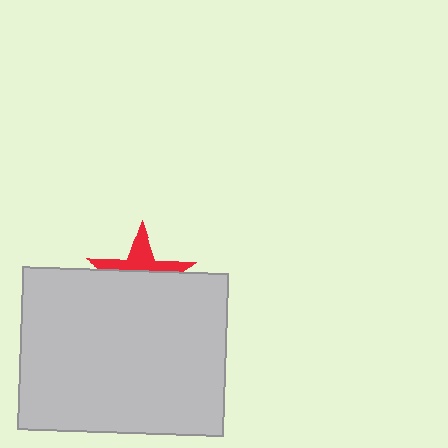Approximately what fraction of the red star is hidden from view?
Roughly 61% of the red star is hidden behind the light gray rectangle.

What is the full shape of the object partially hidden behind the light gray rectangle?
The partially hidden object is a red star.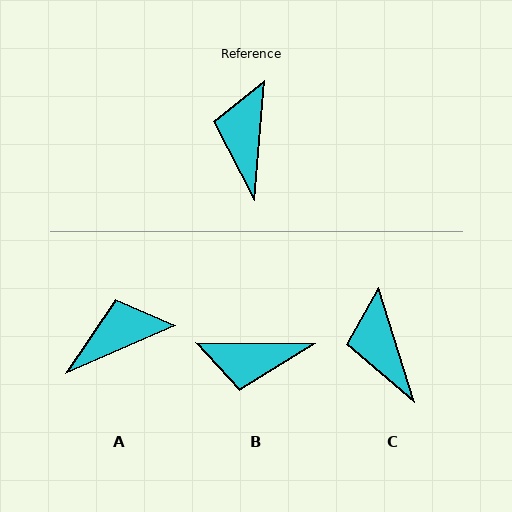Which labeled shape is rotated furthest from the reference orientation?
B, about 94 degrees away.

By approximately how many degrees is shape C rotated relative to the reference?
Approximately 22 degrees counter-clockwise.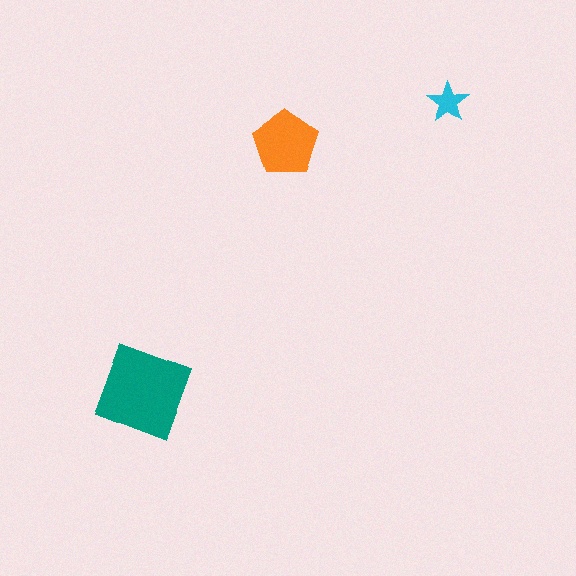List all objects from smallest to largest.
The cyan star, the orange pentagon, the teal diamond.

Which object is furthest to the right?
The cyan star is rightmost.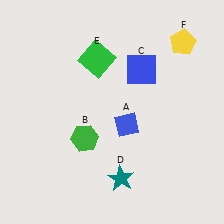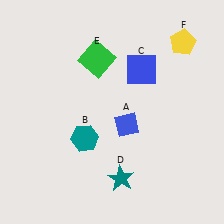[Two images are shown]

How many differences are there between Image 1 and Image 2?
There is 1 difference between the two images.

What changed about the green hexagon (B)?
In Image 1, B is green. In Image 2, it changed to teal.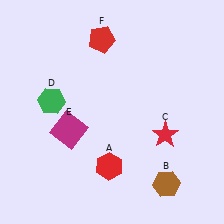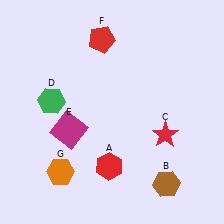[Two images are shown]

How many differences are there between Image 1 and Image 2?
There is 1 difference between the two images.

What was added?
An orange hexagon (G) was added in Image 2.